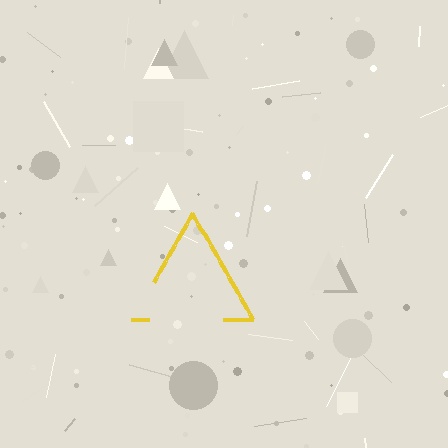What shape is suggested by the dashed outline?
The dashed outline suggests a triangle.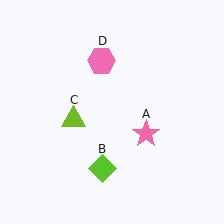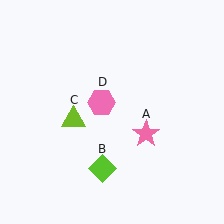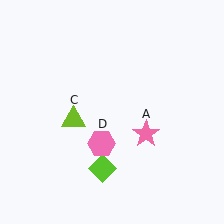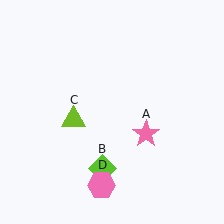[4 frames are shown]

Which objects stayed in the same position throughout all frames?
Pink star (object A) and lime diamond (object B) and lime triangle (object C) remained stationary.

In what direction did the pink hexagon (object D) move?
The pink hexagon (object D) moved down.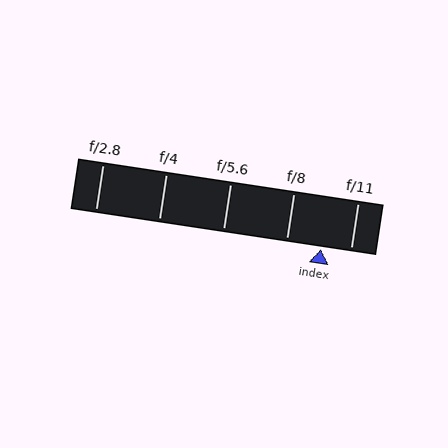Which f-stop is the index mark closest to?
The index mark is closest to f/11.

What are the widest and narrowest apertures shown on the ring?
The widest aperture shown is f/2.8 and the narrowest is f/11.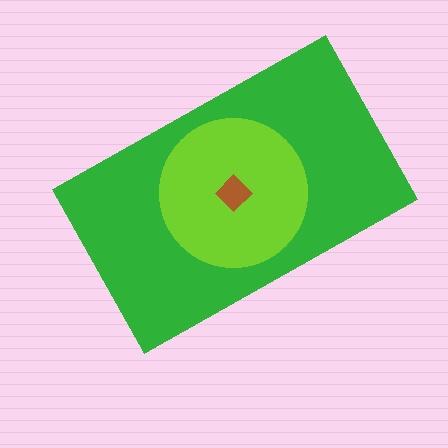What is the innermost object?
The brown diamond.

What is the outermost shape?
The green rectangle.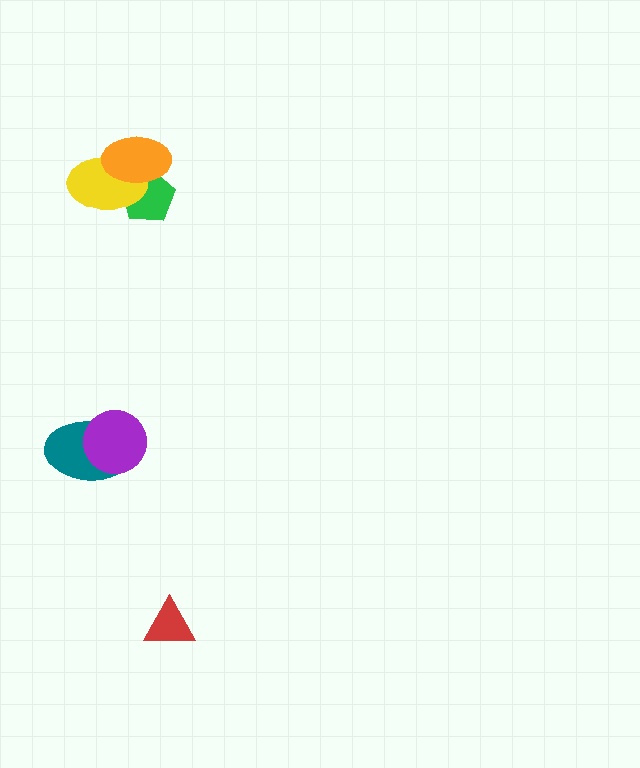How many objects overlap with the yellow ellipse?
2 objects overlap with the yellow ellipse.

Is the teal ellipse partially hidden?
Yes, it is partially covered by another shape.